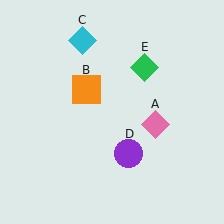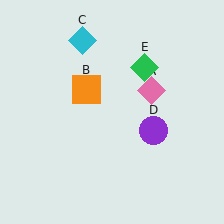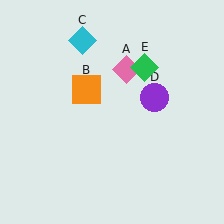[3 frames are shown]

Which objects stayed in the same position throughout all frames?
Orange square (object B) and cyan diamond (object C) and green diamond (object E) remained stationary.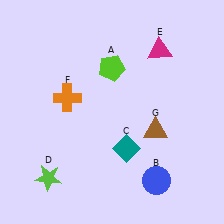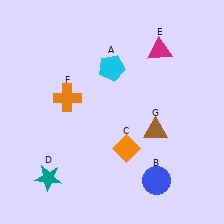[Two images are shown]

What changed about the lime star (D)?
In Image 1, D is lime. In Image 2, it changed to teal.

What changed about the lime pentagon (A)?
In Image 1, A is lime. In Image 2, it changed to cyan.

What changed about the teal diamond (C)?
In Image 1, C is teal. In Image 2, it changed to orange.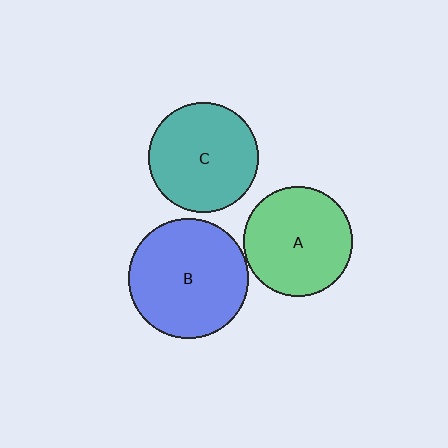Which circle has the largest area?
Circle B (blue).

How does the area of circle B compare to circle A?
Approximately 1.2 times.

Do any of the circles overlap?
No, none of the circles overlap.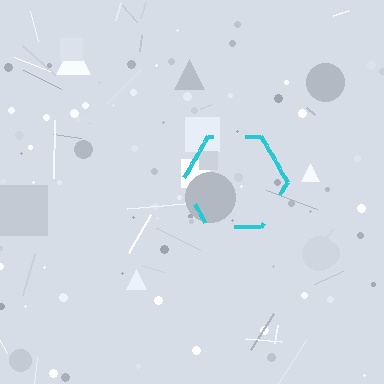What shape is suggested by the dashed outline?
The dashed outline suggests a hexagon.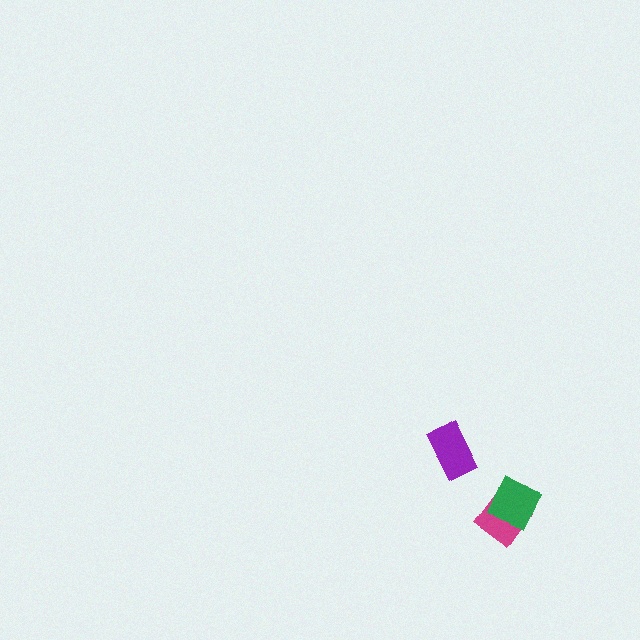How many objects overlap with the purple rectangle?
0 objects overlap with the purple rectangle.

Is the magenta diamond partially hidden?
Yes, it is partially covered by another shape.